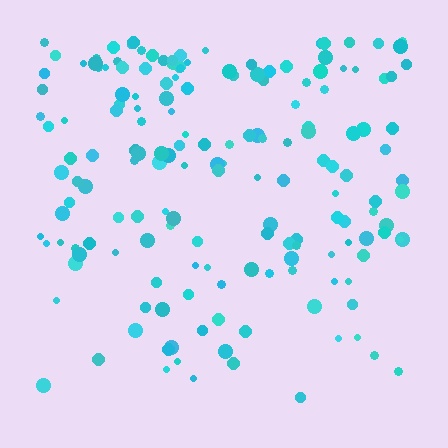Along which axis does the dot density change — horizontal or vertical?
Vertical.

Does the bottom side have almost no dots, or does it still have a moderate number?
Still a moderate number, just noticeably fewer than the top.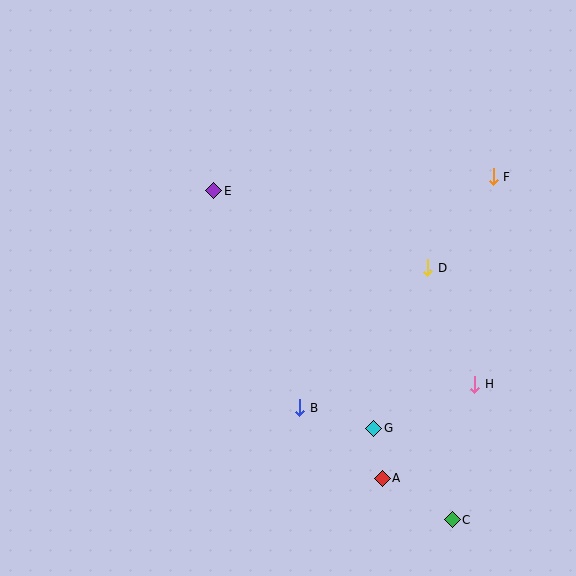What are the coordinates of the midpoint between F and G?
The midpoint between F and G is at (434, 302).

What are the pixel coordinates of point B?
Point B is at (300, 408).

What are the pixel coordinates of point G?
Point G is at (374, 428).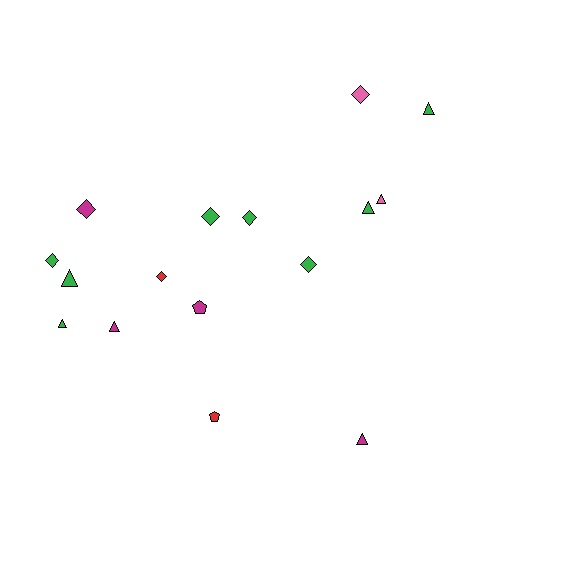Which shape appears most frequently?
Diamond, with 7 objects.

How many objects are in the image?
There are 16 objects.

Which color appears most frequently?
Green, with 8 objects.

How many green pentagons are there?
There are no green pentagons.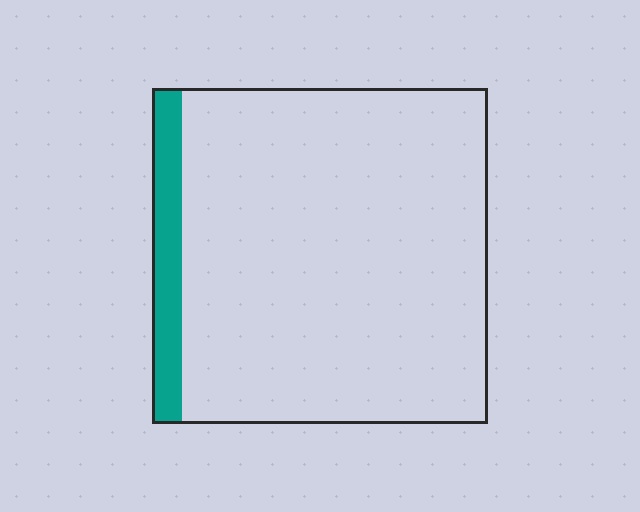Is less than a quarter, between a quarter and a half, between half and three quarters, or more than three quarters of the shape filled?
Less than a quarter.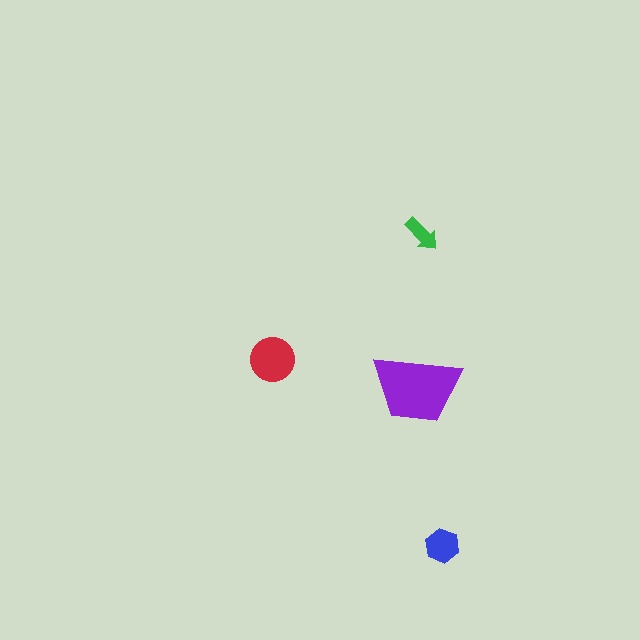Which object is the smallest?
The green arrow.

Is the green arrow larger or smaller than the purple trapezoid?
Smaller.